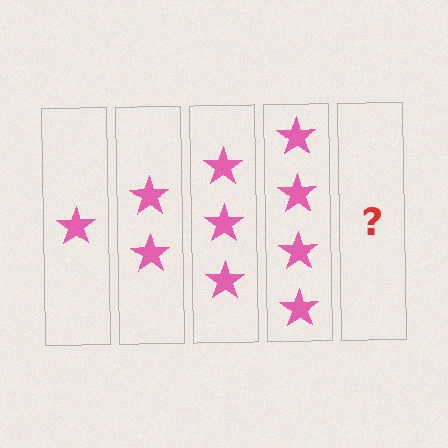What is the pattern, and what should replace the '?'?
The pattern is that each step adds one more star. The '?' should be 5 stars.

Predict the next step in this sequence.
The next step is 5 stars.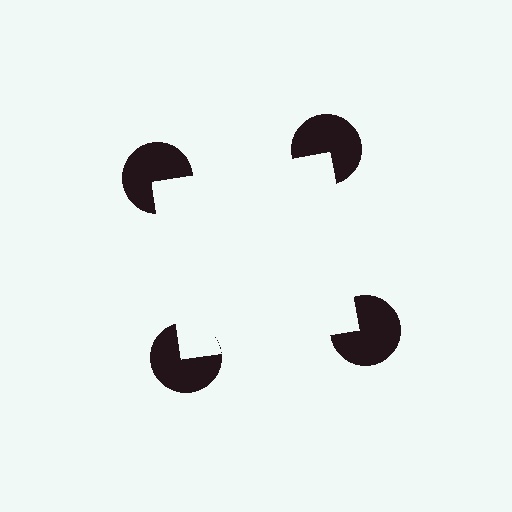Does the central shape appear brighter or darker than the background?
It typically appears slightly brighter than the background, even though no actual brightness change is drawn.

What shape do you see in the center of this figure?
An illusory square — its edges are inferred from the aligned wedge cuts in the pac-man discs, not physically drawn.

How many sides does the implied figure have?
4 sides.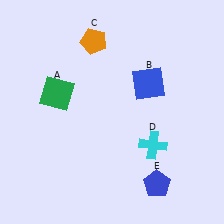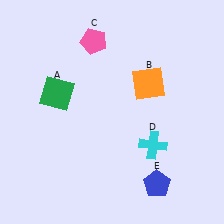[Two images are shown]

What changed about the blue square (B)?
In Image 1, B is blue. In Image 2, it changed to orange.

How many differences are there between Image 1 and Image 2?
There are 2 differences between the two images.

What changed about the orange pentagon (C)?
In Image 1, C is orange. In Image 2, it changed to pink.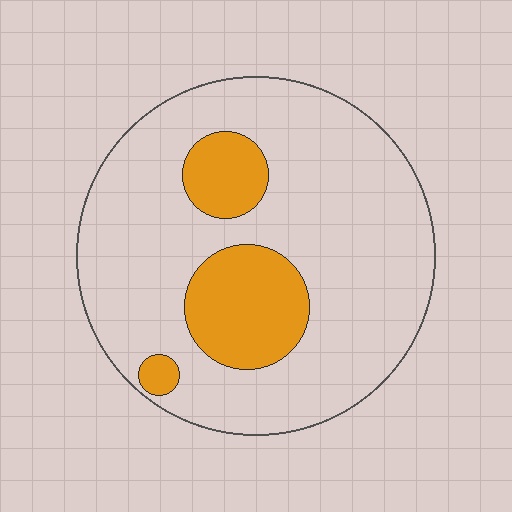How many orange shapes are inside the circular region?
3.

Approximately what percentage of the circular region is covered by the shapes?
Approximately 20%.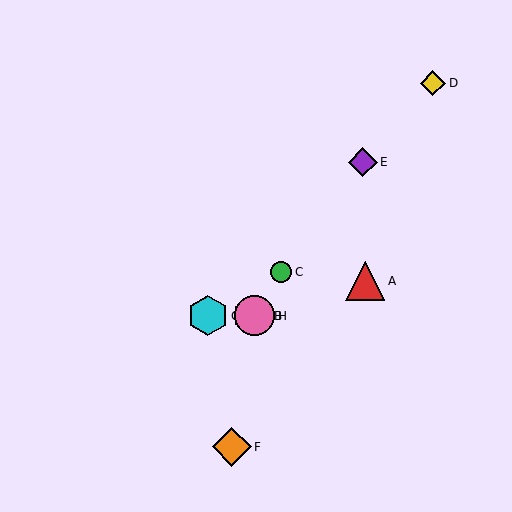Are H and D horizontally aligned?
No, H is at y≈316 and D is at y≈83.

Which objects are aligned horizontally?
Objects B, G, H are aligned horizontally.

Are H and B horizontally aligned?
Yes, both are at y≈316.